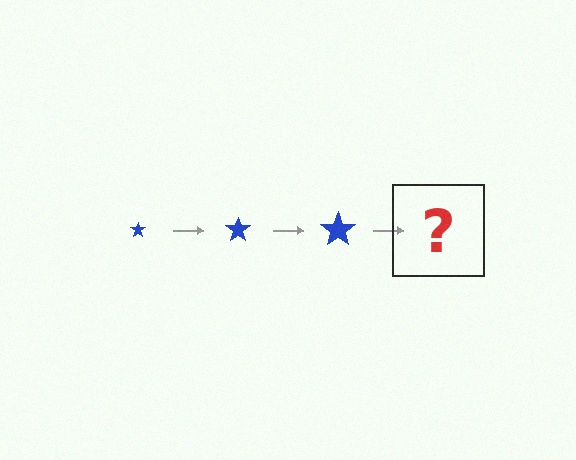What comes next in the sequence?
The next element should be a blue star, larger than the previous one.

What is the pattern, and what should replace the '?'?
The pattern is that the star gets progressively larger each step. The '?' should be a blue star, larger than the previous one.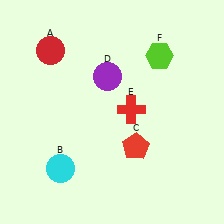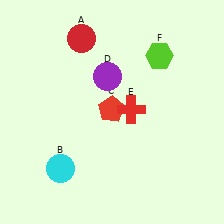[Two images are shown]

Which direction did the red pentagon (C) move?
The red pentagon (C) moved up.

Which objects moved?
The objects that moved are: the red circle (A), the red pentagon (C).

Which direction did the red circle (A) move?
The red circle (A) moved right.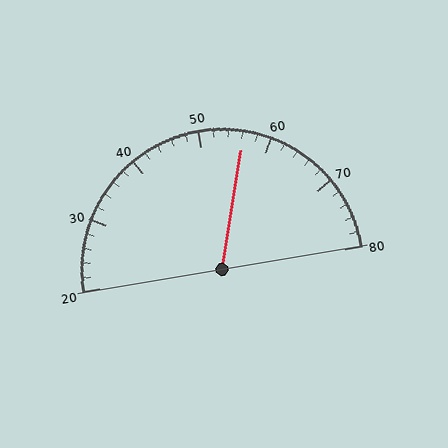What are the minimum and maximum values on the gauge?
The gauge ranges from 20 to 80.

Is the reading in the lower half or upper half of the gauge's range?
The reading is in the upper half of the range (20 to 80).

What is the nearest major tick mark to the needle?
The nearest major tick mark is 60.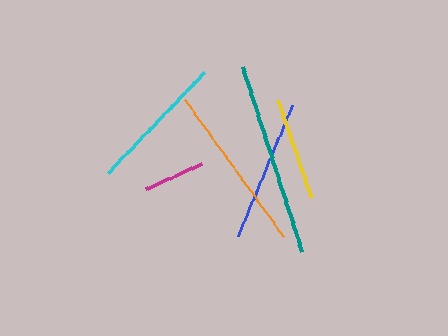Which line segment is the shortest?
The magenta line is the shortest at approximately 61 pixels.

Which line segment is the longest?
The teal line is the longest at approximately 194 pixels.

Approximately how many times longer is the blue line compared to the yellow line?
The blue line is approximately 1.4 times the length of the yellow line.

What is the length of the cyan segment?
The cyan segment is approximately 140 pixels long.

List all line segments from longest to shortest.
From longest to shortest: teal, orange, blue, cyan, yellow, magenta.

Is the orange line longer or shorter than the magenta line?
The orange line is longer than the magenta line.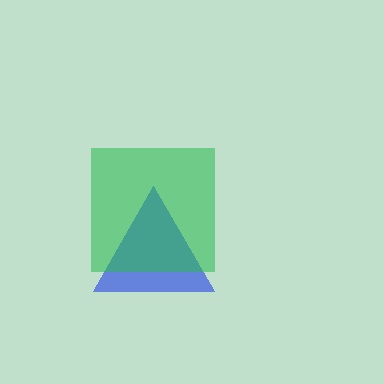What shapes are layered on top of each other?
The layered shapes are: a blue triangle, a green square.